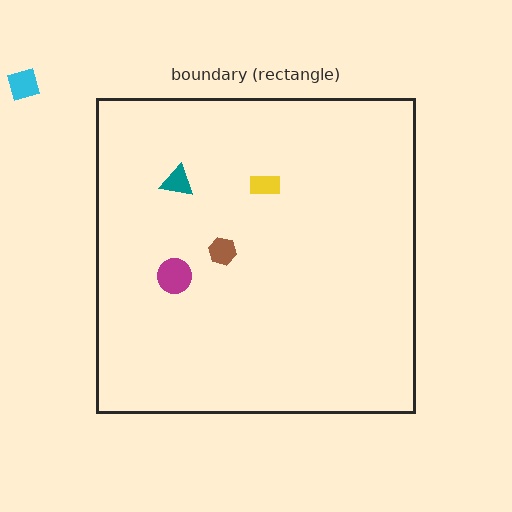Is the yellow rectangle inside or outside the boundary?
Inside.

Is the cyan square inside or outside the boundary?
Outside.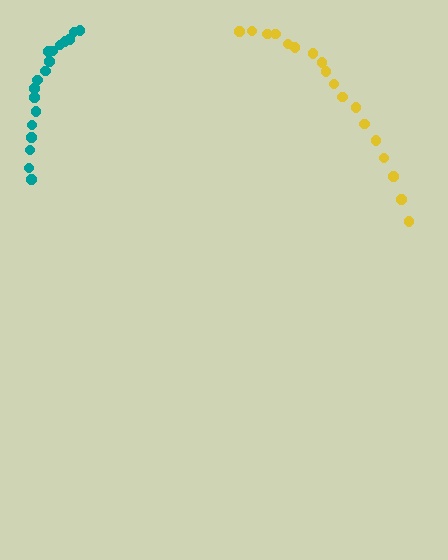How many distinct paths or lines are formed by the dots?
There are 2 distinct paths.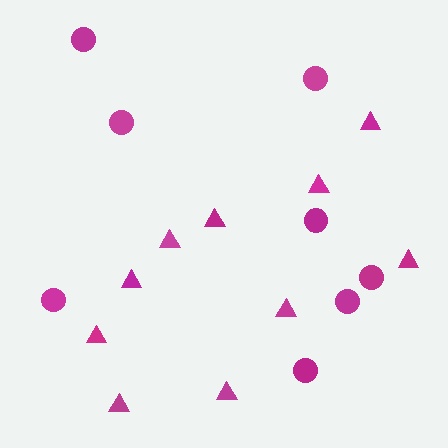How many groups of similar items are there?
There are 2 groups: one group of circles (8) and one group of triangles (10).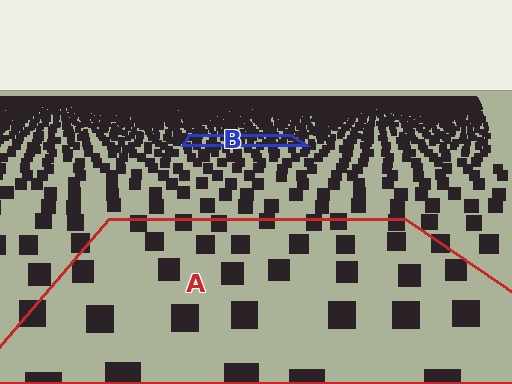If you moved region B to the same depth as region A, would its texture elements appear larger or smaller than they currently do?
They would appear larger. At a closer depth, the same texture elements are projected at a bigger on-screen size.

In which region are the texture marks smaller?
The texture marks are smaller in region B, because it is farther away.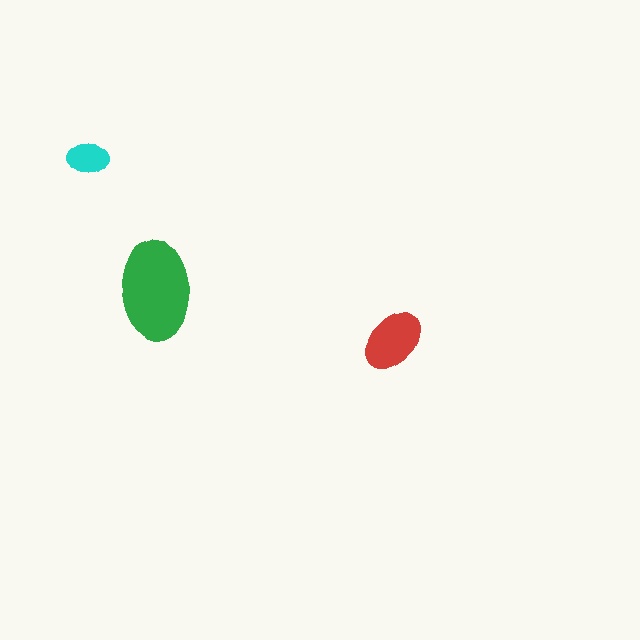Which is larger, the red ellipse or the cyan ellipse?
The red one.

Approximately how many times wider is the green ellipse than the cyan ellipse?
About 2.5 times wider.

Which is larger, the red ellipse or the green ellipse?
The green one.